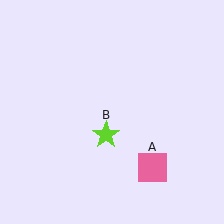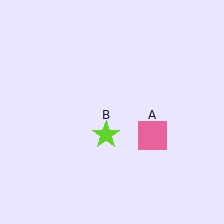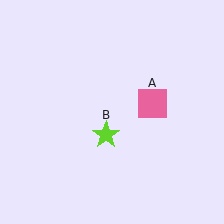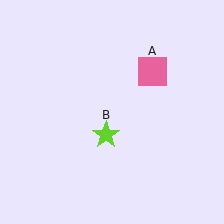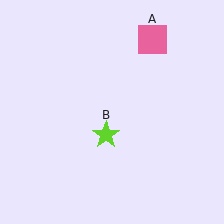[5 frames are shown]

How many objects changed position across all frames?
1 object changed position: pink square (object A).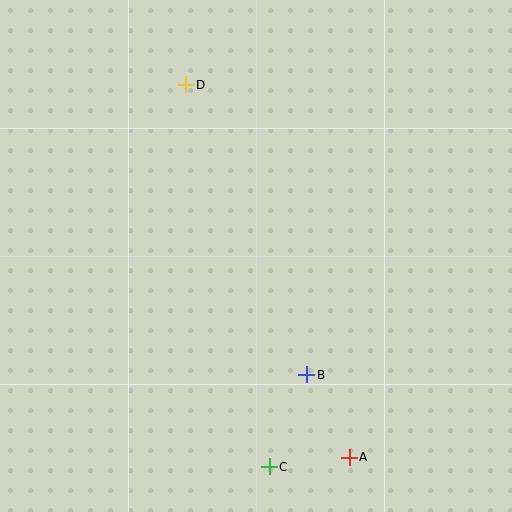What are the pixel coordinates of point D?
Point D is at (186, 85).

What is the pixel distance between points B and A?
The distance between B and A is 93 pixels.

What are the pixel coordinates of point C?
Point C is at (269, 467).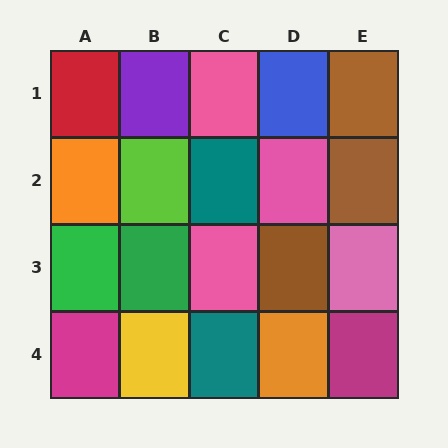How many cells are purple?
1 cell is purple.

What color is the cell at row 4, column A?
Magenta.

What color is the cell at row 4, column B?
Yellow.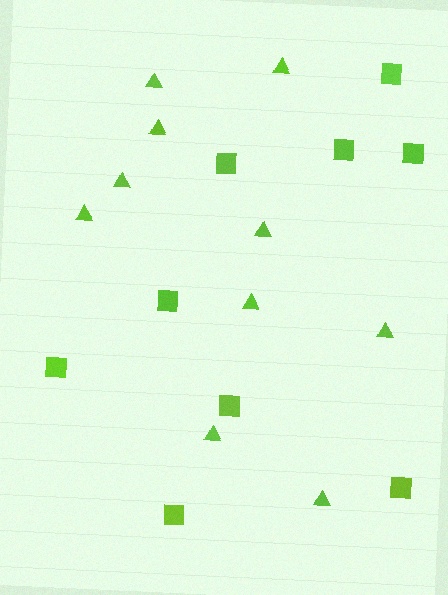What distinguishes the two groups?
There are 2 groups: one group of squares (9) and one group of triangles (10).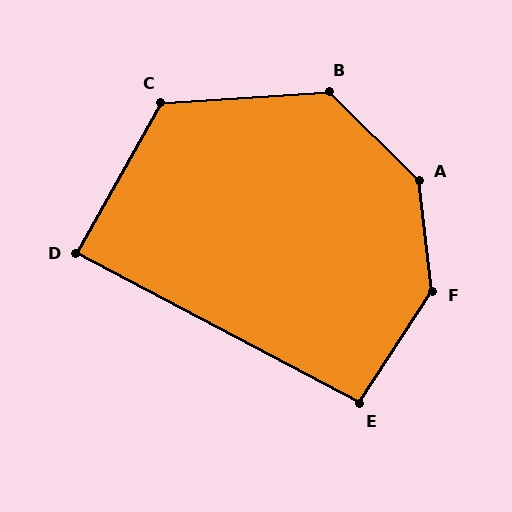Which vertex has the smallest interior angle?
D, at approximately 88 degrees.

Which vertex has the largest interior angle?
A, at approximately 141 degrees.